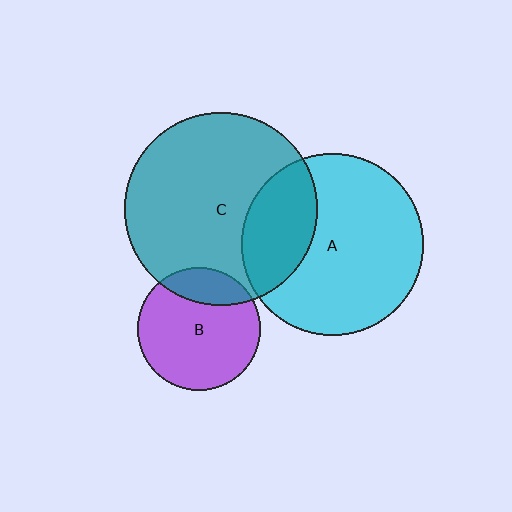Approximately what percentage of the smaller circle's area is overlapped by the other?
Approximately 20%.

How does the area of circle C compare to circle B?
Approximately 2.5 times.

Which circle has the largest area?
Circle C (teal).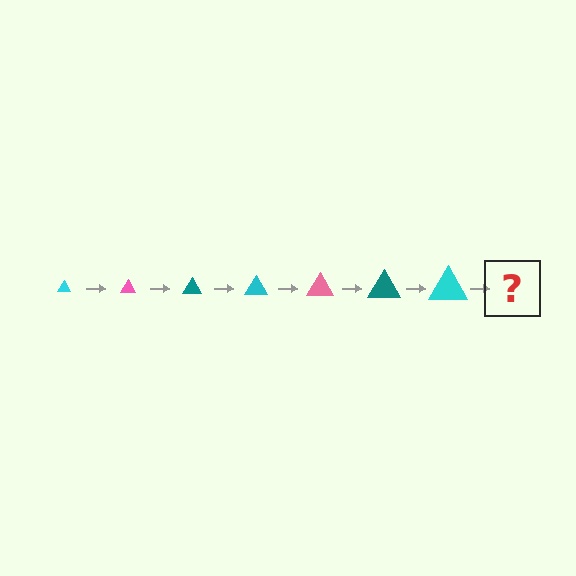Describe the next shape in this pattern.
It should be a pink triangle, larger than the previous one.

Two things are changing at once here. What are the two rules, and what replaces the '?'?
The two rules are that the triangle grows larger each step and the color cycles through cyan, pink, and teal. The '?' should be a pink triangle, larger than the previous one.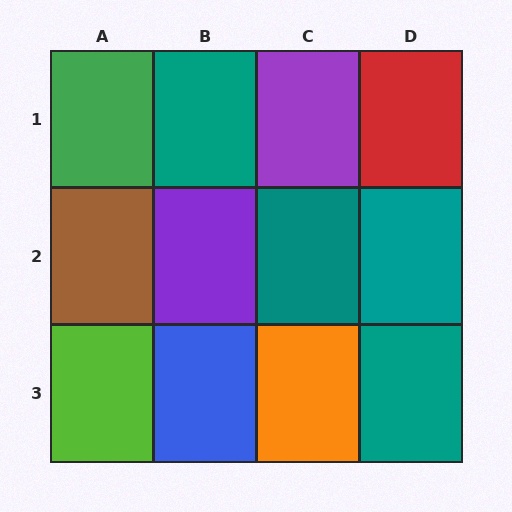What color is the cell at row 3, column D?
Teal.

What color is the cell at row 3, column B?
Blue.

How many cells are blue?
1 cell is blue.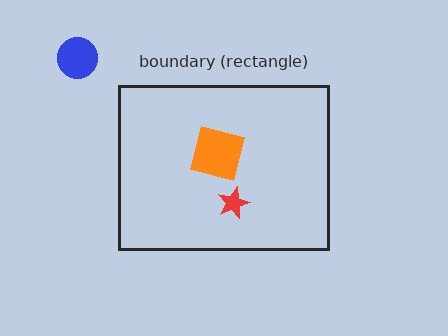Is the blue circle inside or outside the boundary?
Outside.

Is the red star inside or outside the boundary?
Inside.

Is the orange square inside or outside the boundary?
Inside.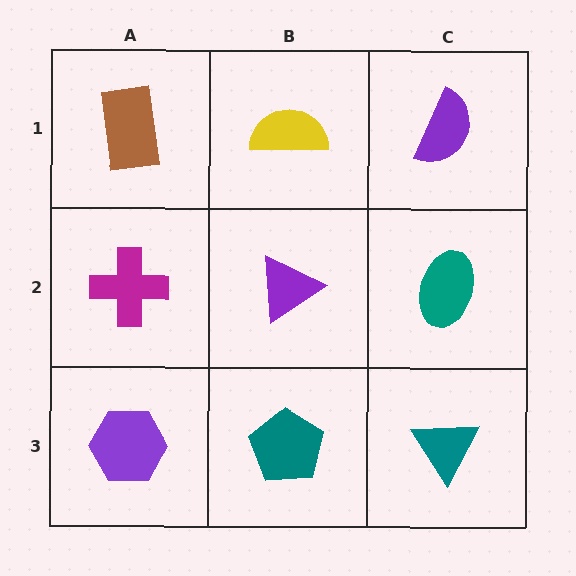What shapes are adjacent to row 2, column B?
A yellow semicircle (row 1, column B), a teal pentagon (row 3, column B), a magenta cross (row 2, column A), a teal ellipse (row 2, column C).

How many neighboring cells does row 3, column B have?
3.